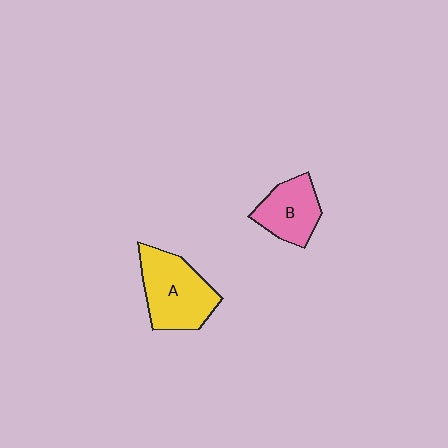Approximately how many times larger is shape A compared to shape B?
Approximately 1.5 times.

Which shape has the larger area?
Shape A (yellow).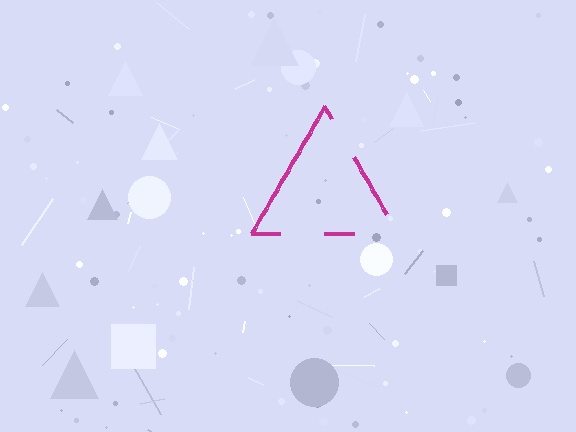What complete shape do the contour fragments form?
The contour fragments form a triangle.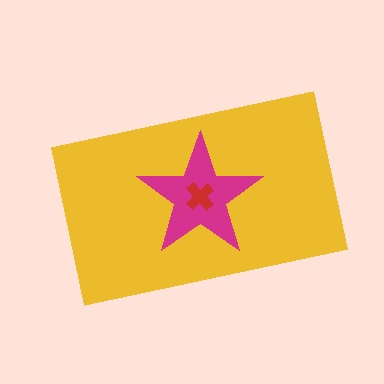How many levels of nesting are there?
3.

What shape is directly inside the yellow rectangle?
The magenta star.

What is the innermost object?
The red cross.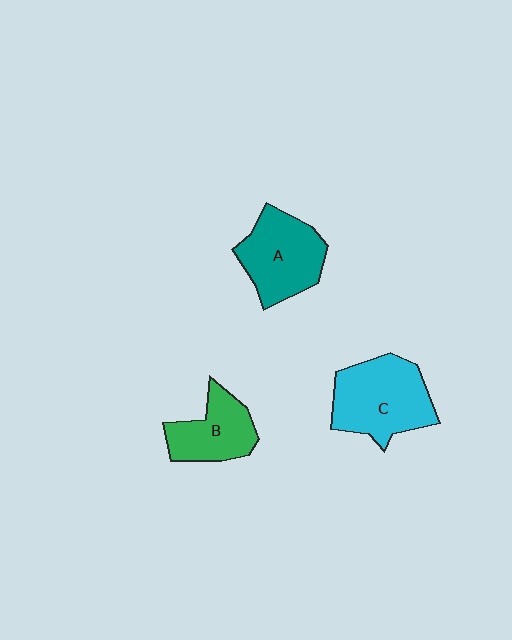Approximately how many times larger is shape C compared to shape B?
Approximately 1.5 times.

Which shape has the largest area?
Shape C (cyan).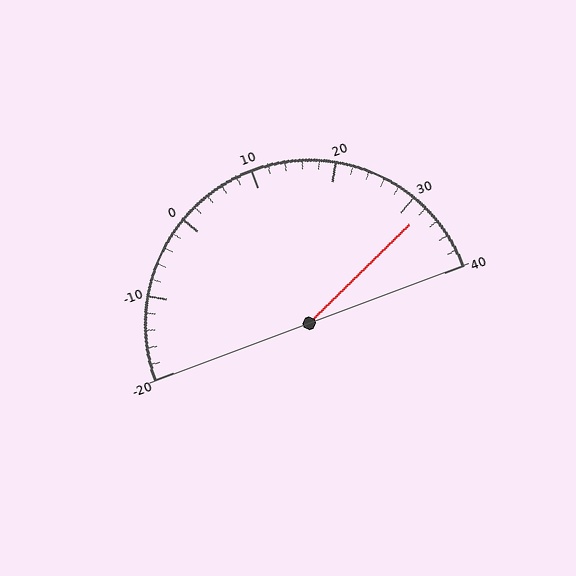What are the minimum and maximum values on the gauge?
The gauge ranges from -20 to 40.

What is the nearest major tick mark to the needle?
The nearest major tick mark is 30.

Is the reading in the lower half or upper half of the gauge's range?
The reading is in the upper half of the range (-20 to 40).